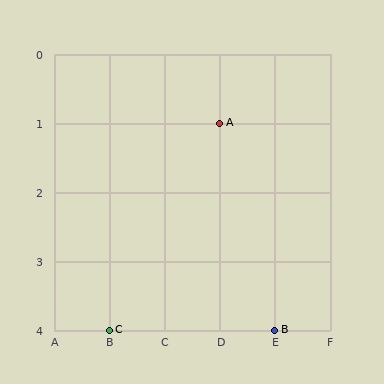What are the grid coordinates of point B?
Point B is at grid coordinates (E, 4).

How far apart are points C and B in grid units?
Points C and B are 3 columns apart.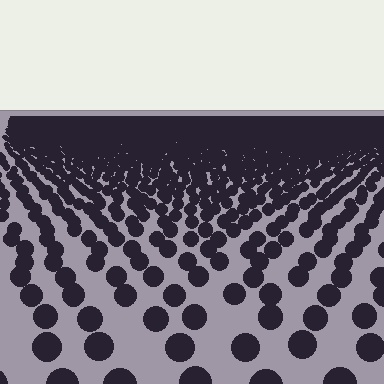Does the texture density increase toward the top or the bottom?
Density increases toward the top.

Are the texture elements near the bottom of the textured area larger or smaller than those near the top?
Larger. Near the bottom, elements are closer to the viewer and appear at a bigger on-screen size.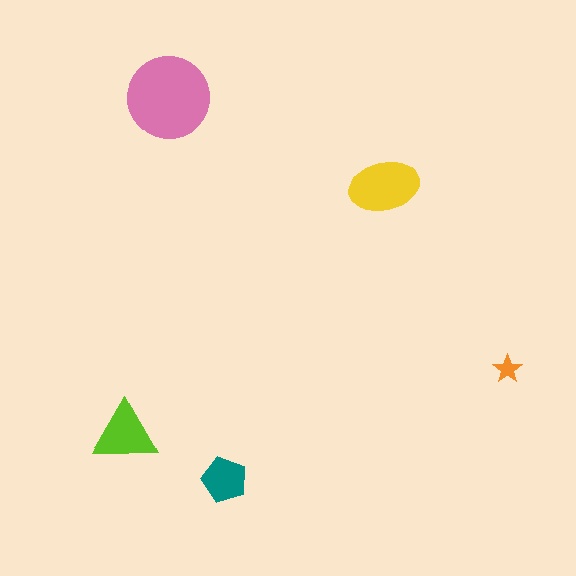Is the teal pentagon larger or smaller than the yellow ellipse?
Smaller.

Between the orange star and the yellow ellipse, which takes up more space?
The yellow ellipse.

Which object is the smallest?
The orange star.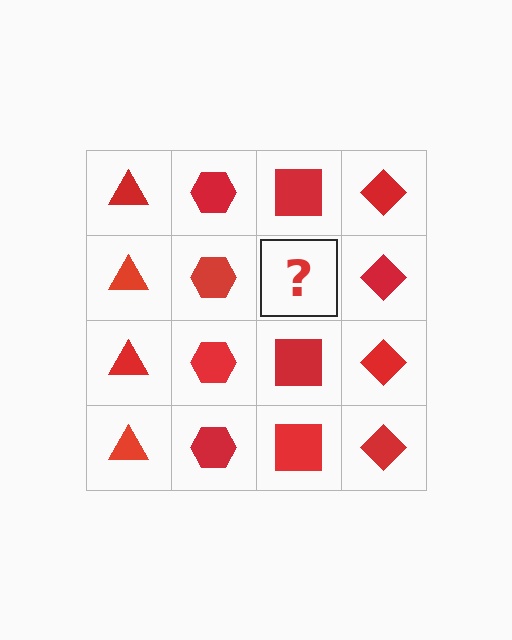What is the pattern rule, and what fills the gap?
The rule is that each column has a consistent shape. The gap should be filled with a red square.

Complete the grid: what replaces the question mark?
The question mark should be replaced with a red square.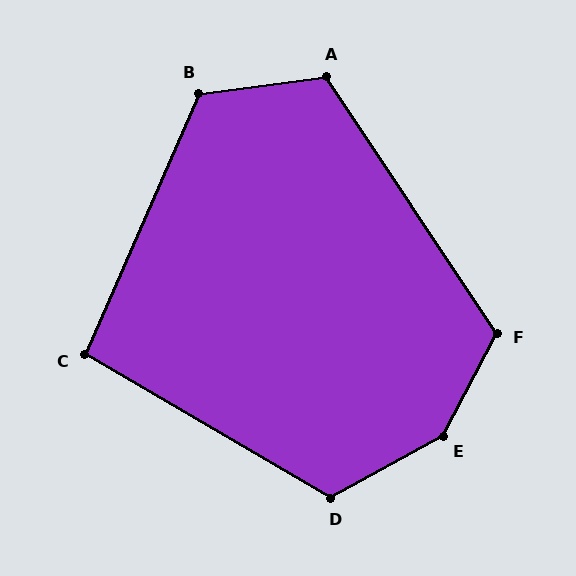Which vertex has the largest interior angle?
E, at approximately 147 degrees.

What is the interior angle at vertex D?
Approximately 121 degrees (obtuse).